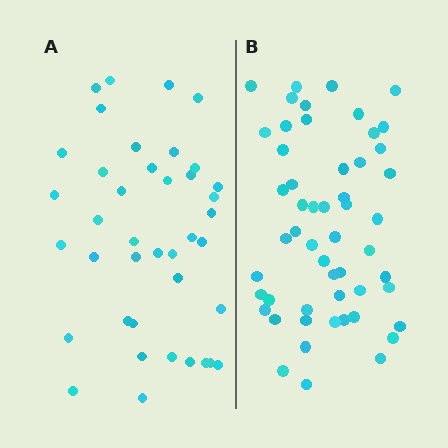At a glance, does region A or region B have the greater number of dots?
Region B (the right region) has more dots.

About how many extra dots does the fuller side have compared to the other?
Region B has approximately 15 more dots than region A.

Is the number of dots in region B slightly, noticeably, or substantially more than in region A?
Region B has noticeably more, but not dramatically so. The ratio is roughly 1.3 to 1.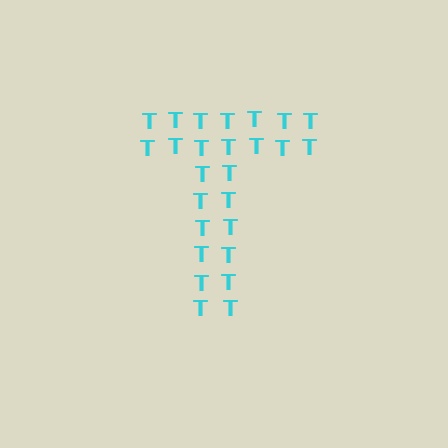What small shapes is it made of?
It is made of small letter T's.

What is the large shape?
The large shape is the letter T.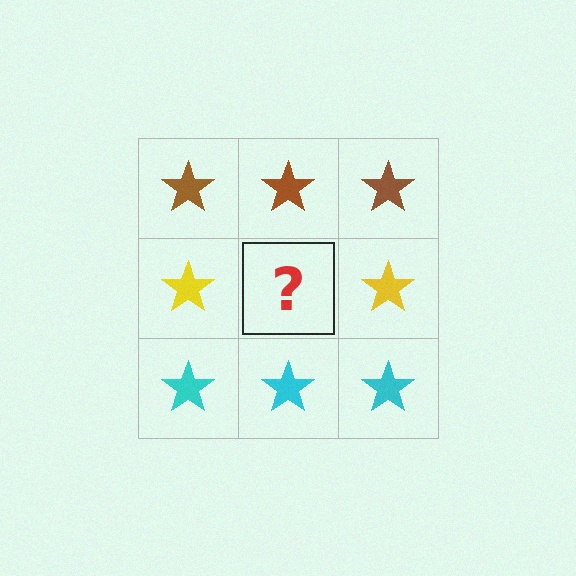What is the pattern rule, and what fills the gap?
The rule is that each row has a consistent color. The gap should be filled with a yellow star.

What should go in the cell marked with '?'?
The missing cell should contain a yellow star.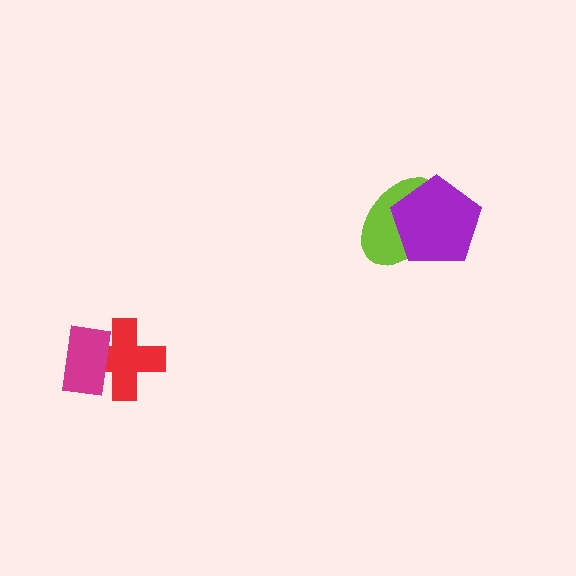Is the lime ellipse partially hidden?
Yes, it is partially covered by another shape.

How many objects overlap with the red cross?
1 object overlaps with the red cross.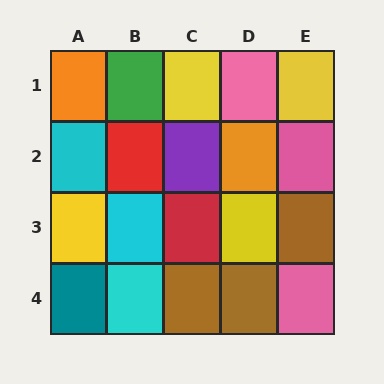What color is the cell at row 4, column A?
Teal.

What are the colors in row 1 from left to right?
Orange, green, yellow, pink, yellow.